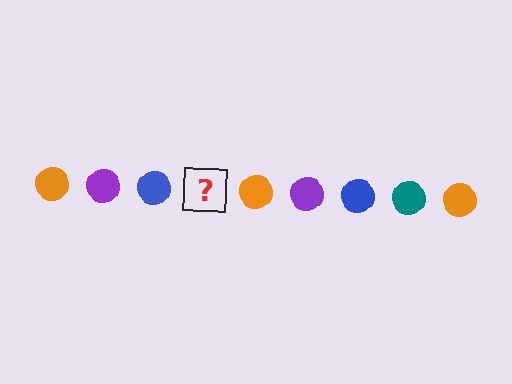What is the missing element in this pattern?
The missing element is a teal circle.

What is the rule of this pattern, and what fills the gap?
The rule is that the pattern cycles through orange, purple, blue, teal circles. The gap should be filled with a teal circle.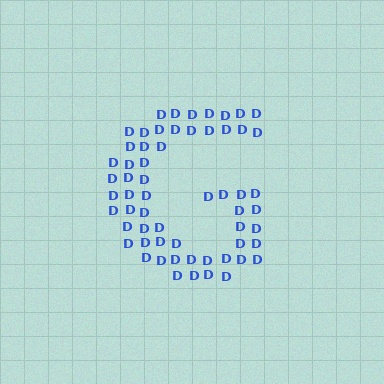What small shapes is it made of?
It is made of small letter D's.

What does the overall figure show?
The overall figure shows the letter G.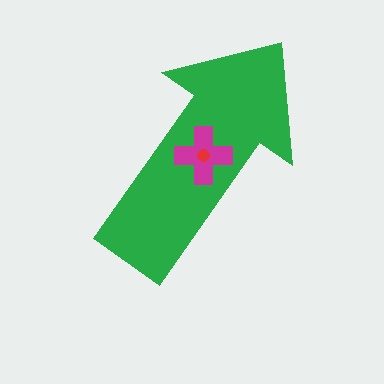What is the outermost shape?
The green arrow.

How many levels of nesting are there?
3.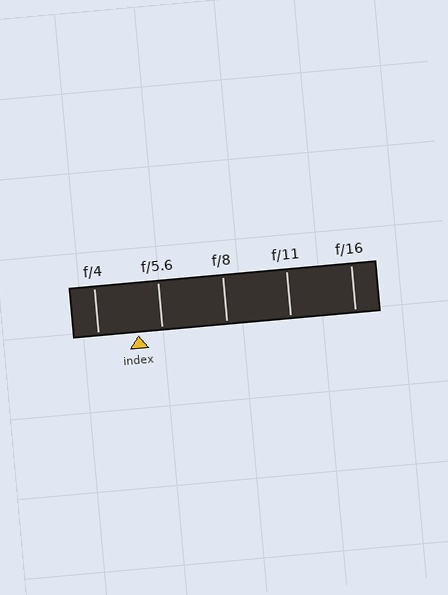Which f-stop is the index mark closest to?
The index mark is closest to f/5.6.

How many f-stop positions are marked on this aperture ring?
There are 5 f-stop positions marked.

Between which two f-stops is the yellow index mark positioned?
The index mark is between f/4 and f/5.6.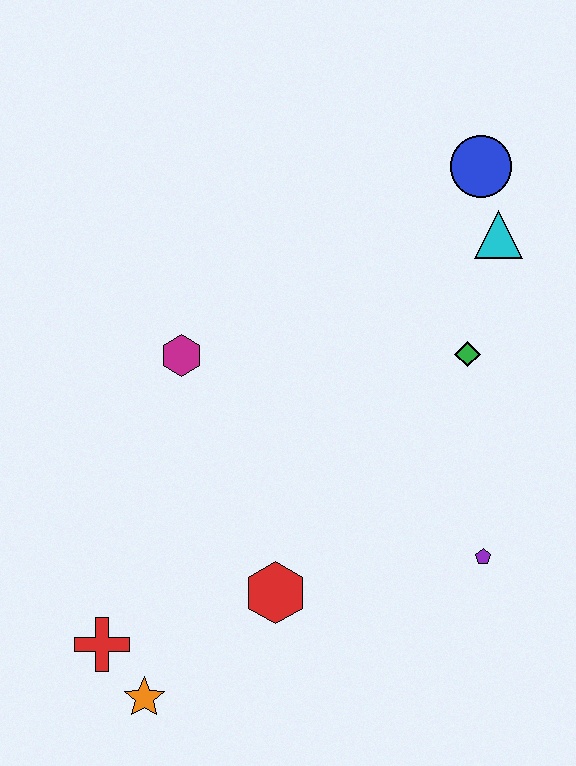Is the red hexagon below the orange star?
No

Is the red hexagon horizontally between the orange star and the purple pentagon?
Yes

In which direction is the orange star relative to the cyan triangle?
The orange star is below the cyan triangle.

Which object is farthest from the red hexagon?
The blue circle is farthest from the red hexagon.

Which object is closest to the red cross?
The orange star is closest to the red cross.